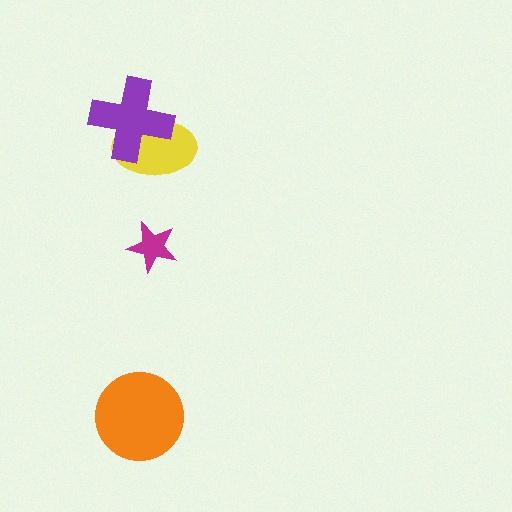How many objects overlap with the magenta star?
0 objects overlap with the magenta star.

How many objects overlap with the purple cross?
1 object overlaps with the purple cross.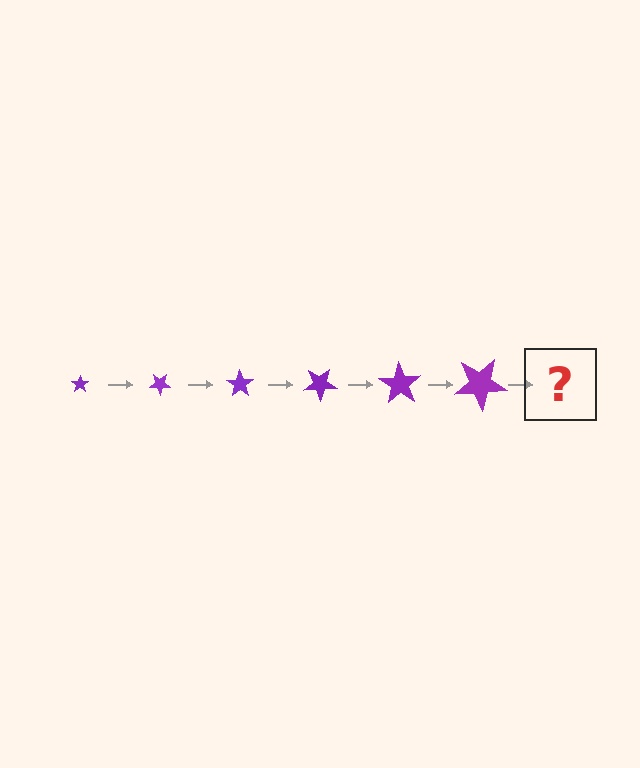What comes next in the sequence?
The next element should be a star, larger than the previous one and rotated 210 degrees from the start.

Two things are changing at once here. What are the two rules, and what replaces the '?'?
The two rules are that the star grows larger each step and it rotates 35 degrees each step. The '?' should be a star, larger than the previous one and rotated 210 degrees from the start.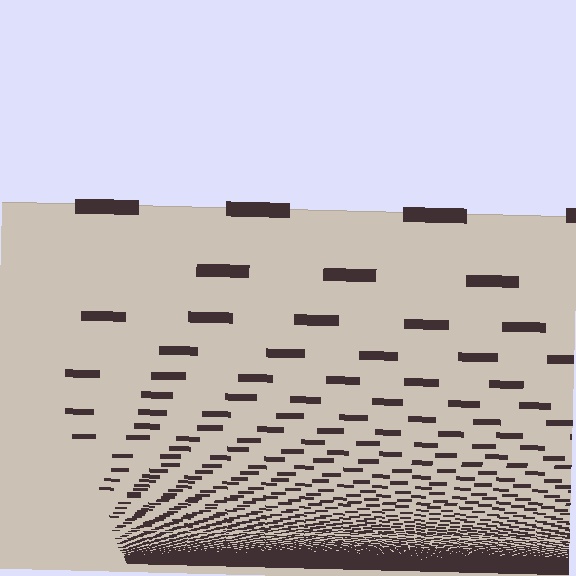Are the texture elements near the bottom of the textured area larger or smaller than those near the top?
Smaller. The gradient is inverted — elements near the bottom are smaller and denser.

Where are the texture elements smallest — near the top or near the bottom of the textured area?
Near the bottom.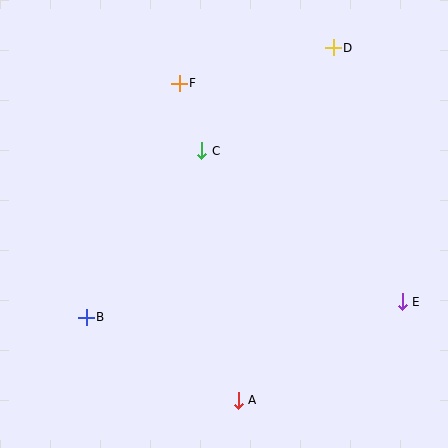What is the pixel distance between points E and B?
The distance between E and B is 316 pixels.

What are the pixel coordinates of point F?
Point F is at (179, 83).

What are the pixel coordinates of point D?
Point D is at (333, 48).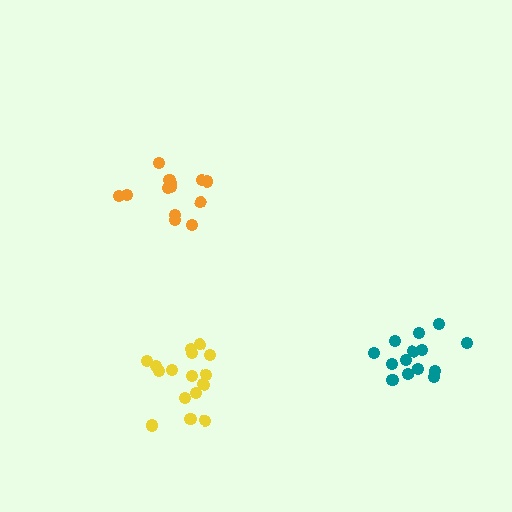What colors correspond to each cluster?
The clusters are colored: teal, yellow, orange.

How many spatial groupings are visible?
There are 3 spatial groupings.